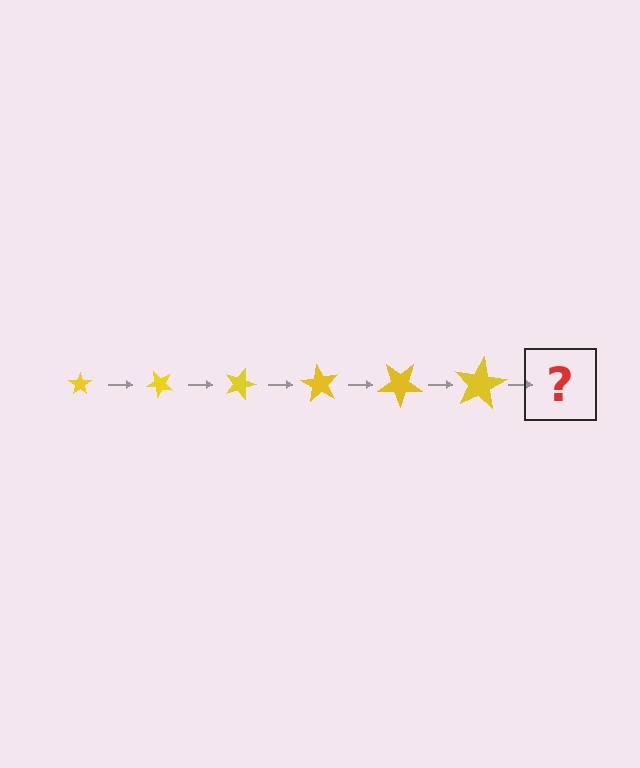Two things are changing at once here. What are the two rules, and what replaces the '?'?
The two rules are that the star grows larger each step and it rotates 45 degrees each step. The '?' should be a star, larger than the previous one and rotated 270 degrees from the start.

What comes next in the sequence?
The next element should be a star, larger than the previous one and rotated 270 degrees from the start.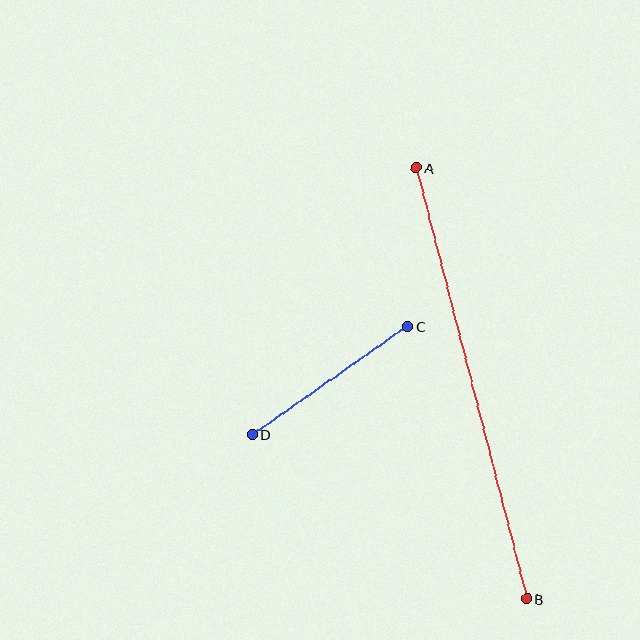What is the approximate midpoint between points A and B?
The midpoint is at approximately (471, 383) pixels.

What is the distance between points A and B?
The distance is approximately 445 pixels.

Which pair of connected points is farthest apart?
Points A and B are farthest apart.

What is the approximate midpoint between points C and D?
The midpoint is at approximately (330, 381) pixels.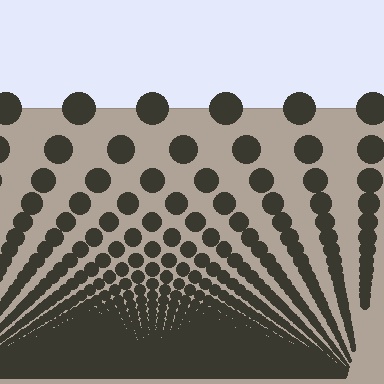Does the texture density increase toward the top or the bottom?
Density increases toward the bottom.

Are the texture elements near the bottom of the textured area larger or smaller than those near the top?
Smaller. The gradient is inverted — elements near the bottom are smaller and denser.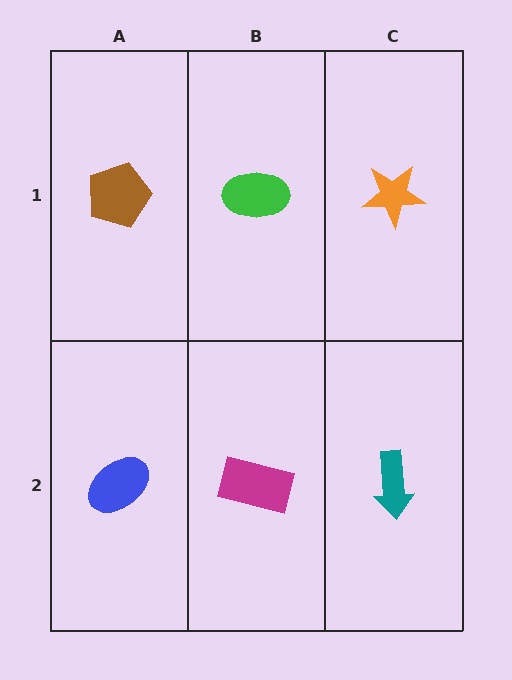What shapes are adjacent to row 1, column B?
A magenta rectangle (row 2, column B), a brown pentagon (row 1, column A), an orange star (row 1, column C).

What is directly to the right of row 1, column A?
A green ellipse.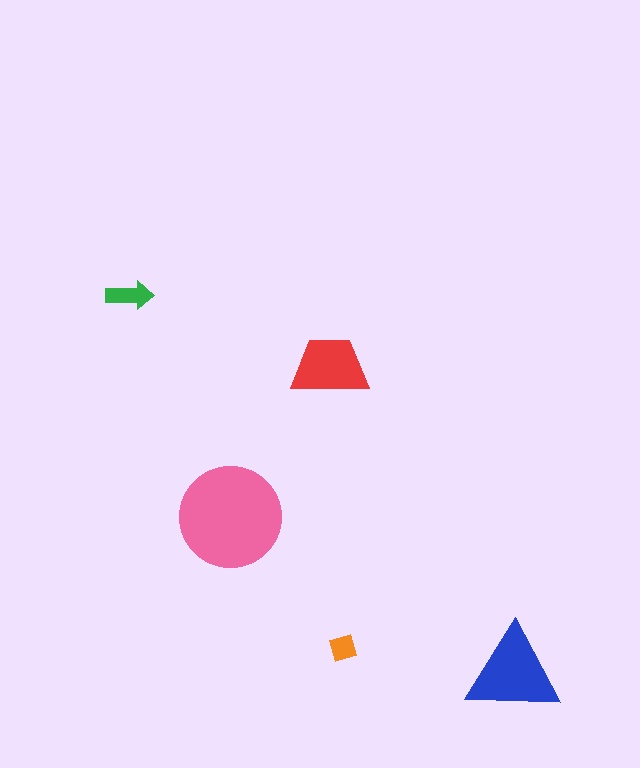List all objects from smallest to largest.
The orange square, the green arrow, the red trapezoid, the blue triangle, the pink circle.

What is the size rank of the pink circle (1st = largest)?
1st.